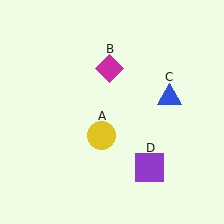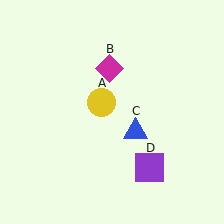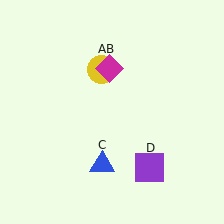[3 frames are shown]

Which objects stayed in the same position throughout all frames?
Magenta diamond (object B) and purple square (object D) remained stationary.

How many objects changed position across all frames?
2 objects changed position: yellow circle (object A), blue triangle (object C).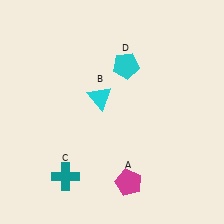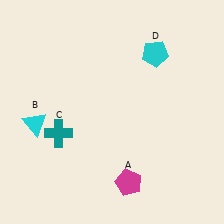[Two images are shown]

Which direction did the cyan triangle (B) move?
The cyan triangle (B) moved left.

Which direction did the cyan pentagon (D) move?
The cyan pentagon (D) moved right.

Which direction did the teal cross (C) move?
The teal cross (C) moved up.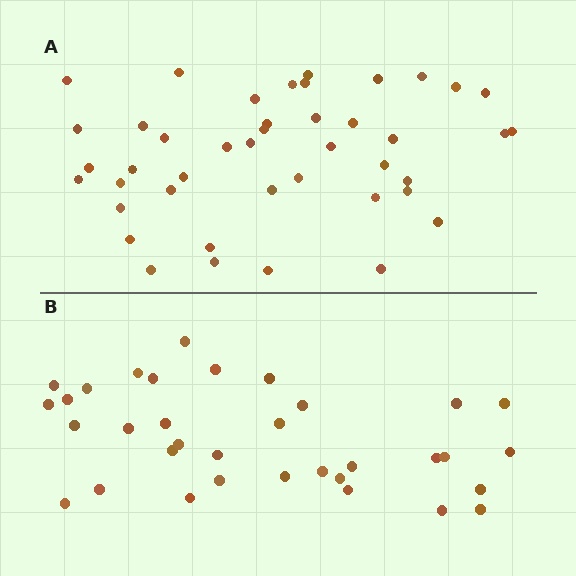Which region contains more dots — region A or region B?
Region A (the top region) has more dots.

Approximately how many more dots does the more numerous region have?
Region A has roughly 8 or so more dots than region B.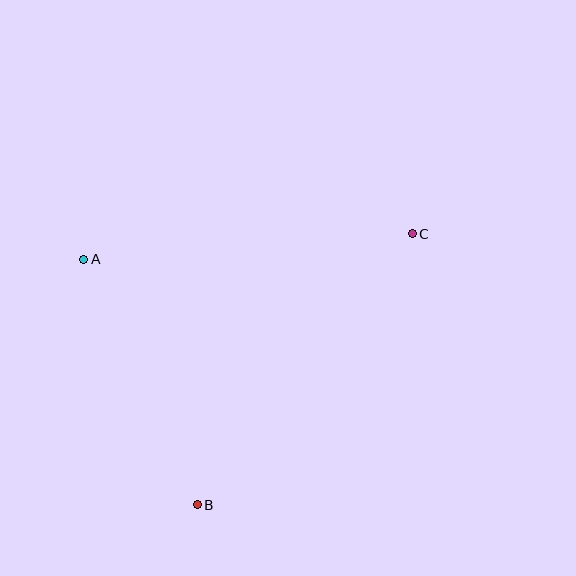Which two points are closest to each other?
Points A and B are closest to each other.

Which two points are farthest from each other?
Points B and C are farthest from each other.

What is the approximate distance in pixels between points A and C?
The distance between A and C is approximately 329 pixels.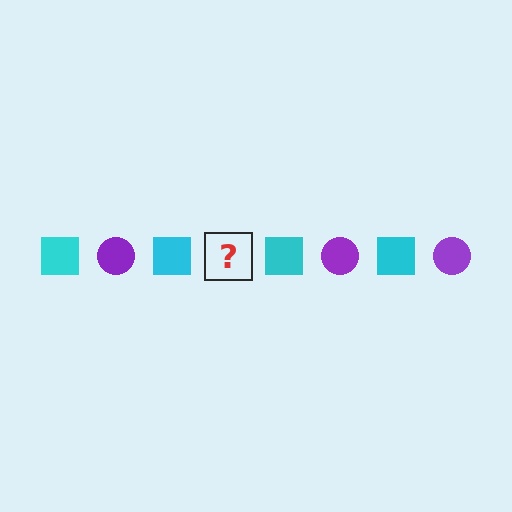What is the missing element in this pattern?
The missing element is a purple circle.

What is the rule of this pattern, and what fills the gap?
The rule is that the pattern alternates between cyan square and purple circle. The gap should be filled with a purple circle.